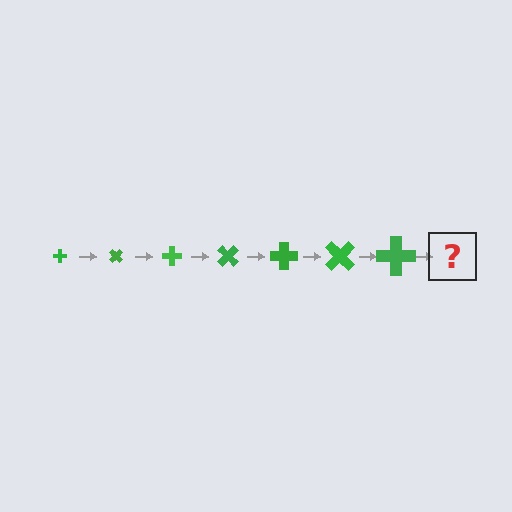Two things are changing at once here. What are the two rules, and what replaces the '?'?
The two rules are that the cross grows larger each step and it rotates 45 degrees each step. The '?' should be a cross, larger than the previous one and rotated 315 degrees from the start.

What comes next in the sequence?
The next element should be a cross, larger than the previous one and rotated 315 degrees from the start.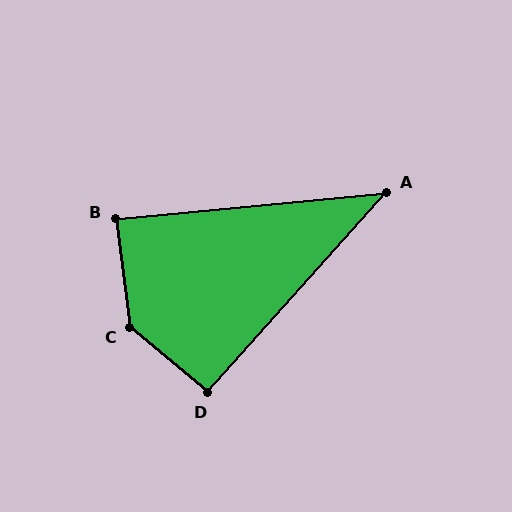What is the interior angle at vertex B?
Approximately 88 degrees (approximately right).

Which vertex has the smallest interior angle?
A, at approximately 43 degrees.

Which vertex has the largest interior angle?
C, at approximately 137 degrees.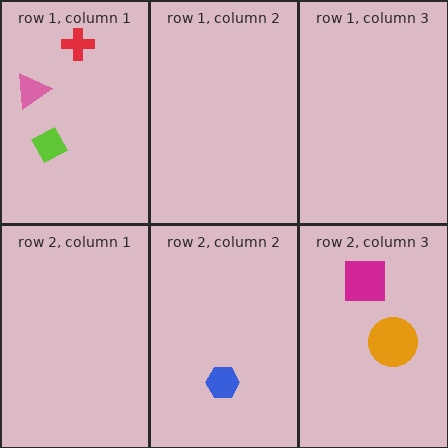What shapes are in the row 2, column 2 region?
The blue hexagon.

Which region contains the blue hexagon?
The row 2, column 2 region.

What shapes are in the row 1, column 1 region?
The pink triangle, the red cross, the lime diamond.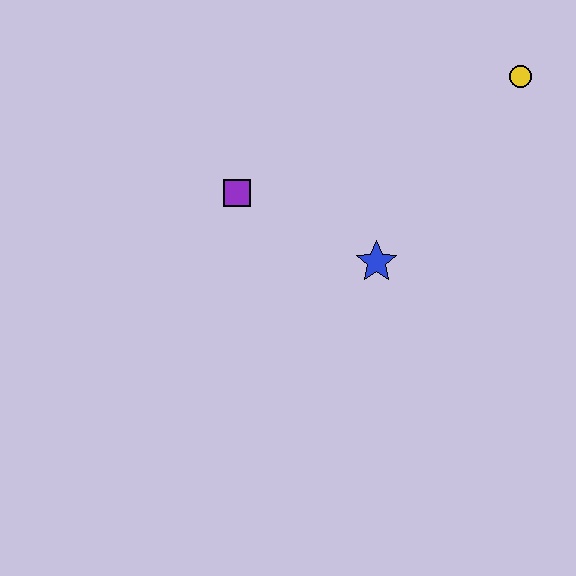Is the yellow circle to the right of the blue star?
Yes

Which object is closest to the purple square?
The blue star is closest to the purple square.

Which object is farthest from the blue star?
The yellow circle is farthest from the blue star.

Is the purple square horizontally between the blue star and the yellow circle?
No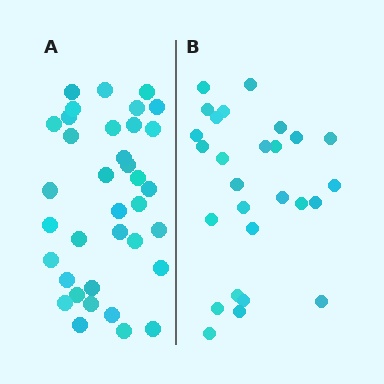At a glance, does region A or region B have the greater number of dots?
Region A (the left region) has more dots.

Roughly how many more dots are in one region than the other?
Region A has roughly 8 or so more dots than region B.